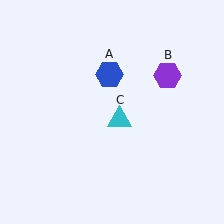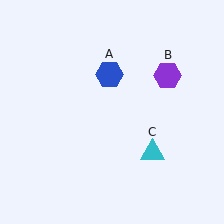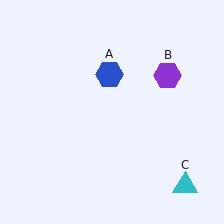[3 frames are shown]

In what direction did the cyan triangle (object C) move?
The cyan triangle (object C) moved down and to the right.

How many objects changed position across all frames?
1 object changed position: cyan triangle (object C).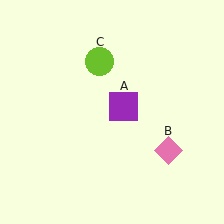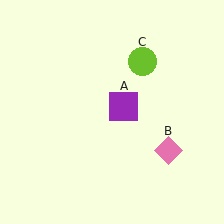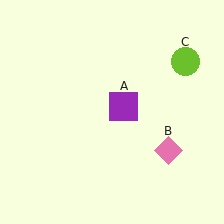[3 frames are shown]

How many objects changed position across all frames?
1 object changed position: lime circle (object C).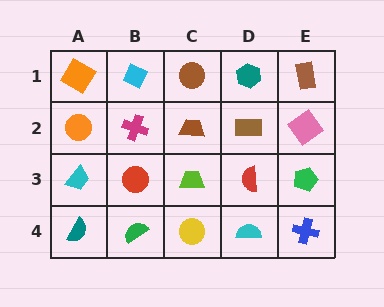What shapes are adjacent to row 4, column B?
A red circle (row 3, column B), a teal semicircle (row 4, column A), a yellow circle (row 4, column C).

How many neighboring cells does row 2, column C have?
4.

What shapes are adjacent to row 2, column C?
A brown circle (row 1, column C), a lime trapezoid (row 3, column C), a magenta cross (row 2, column B), a brown rectangle (row 2, column D).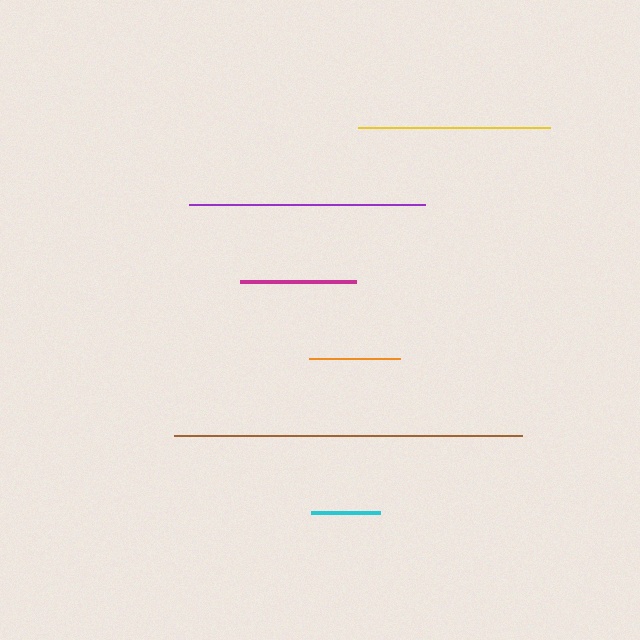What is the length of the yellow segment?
The yellow segment is approximately 192 pixels long.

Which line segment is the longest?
The brown line is the longest at approximately 348 pixels.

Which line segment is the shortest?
The cyan line is the shortest at approximately 69 pixels.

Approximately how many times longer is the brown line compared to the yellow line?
The brown line is approximately 1.8 times the length of the yellow line.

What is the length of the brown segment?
The brown segment is approximately 348 pixels long.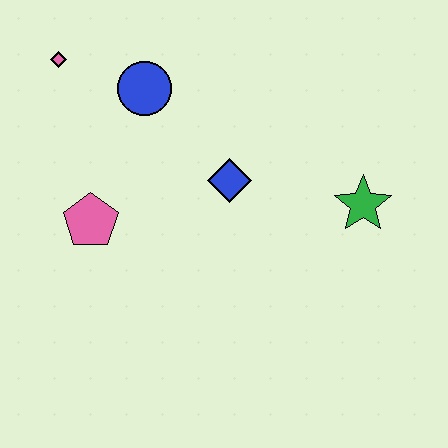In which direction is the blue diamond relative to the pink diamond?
The blue diamond is to the right of the pink diamond.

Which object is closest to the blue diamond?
The blue circle is closest to the blue diamond.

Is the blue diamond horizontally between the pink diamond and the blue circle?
No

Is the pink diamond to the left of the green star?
Yes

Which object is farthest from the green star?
The pink diamond is farthest from the green star.